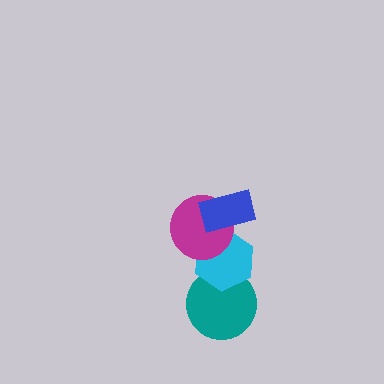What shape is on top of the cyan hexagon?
The magenta circle is on top of the cyan hexagon.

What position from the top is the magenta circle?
The magenta circle is 2nd from the top.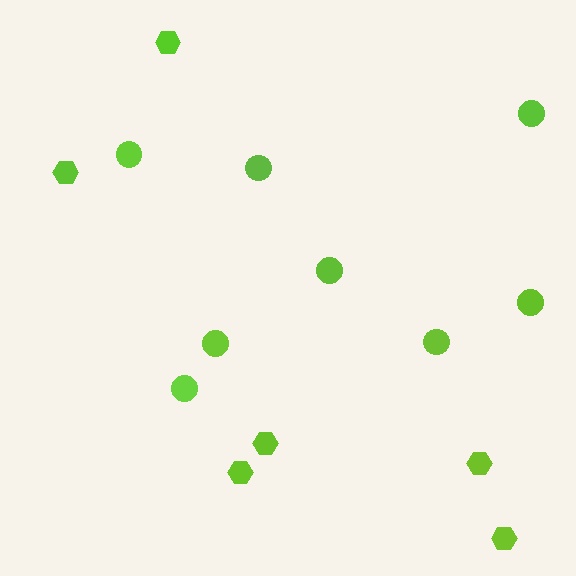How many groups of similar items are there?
There are 2 groups: one group of circles (8) and one group of hexagons (6).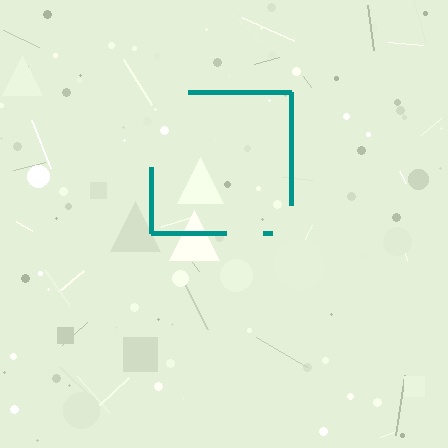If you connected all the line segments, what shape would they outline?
They would outline a square.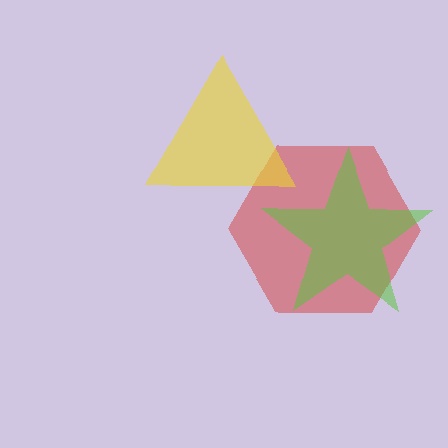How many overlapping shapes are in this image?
There are 3 overlapping shapes in the image.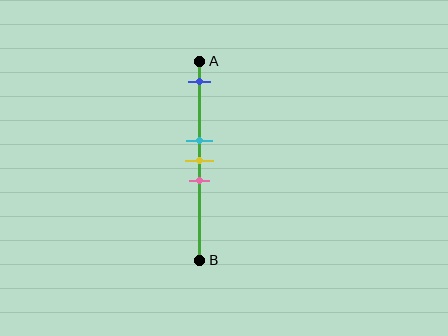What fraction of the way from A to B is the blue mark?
The blue mark is approximately 10% (0.1) of the way from A to B.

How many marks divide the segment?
There are 4 marks dividing the segment.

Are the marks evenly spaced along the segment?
No, the marks are not evenly spaced.